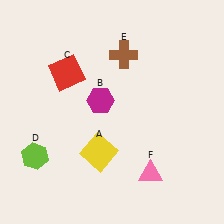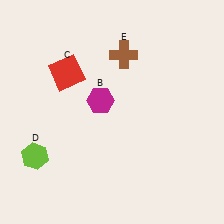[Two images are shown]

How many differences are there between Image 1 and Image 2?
There are 2 differences between the two images.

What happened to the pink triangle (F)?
The pink triangle (F) was removed in Image 2. It was in the bottom-right area of Image 1.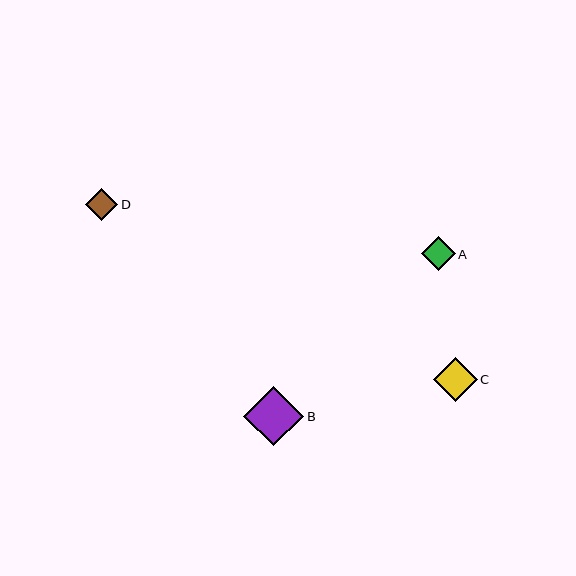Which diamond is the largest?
Diamond B is the largest with a size of approximately 60 pixels.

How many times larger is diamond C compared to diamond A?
Diamond C is approximately 1.3 times the size of diamond A.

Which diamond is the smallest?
Diamond D is the smallest with a size of approximately 33 pixels.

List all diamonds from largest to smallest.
From largest to smallest: B, C, A, D.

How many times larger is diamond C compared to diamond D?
Diamond C is approximately 1.3 times the size of diamond D.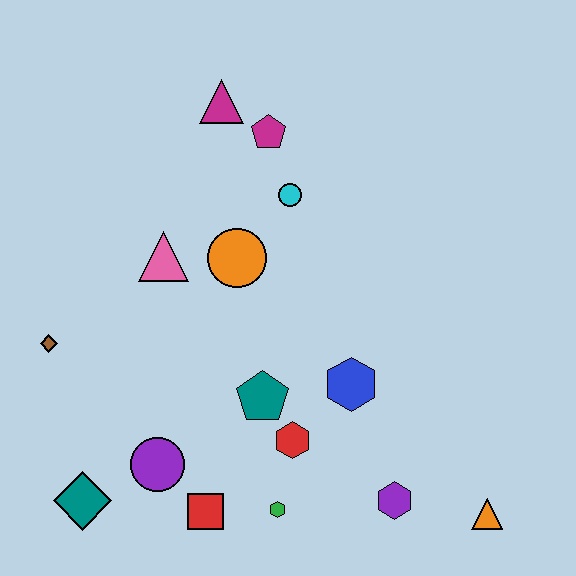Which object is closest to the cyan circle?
The magenta pentagon is closest to the cyan circle.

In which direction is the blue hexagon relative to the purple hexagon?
The blue hexagon is above the purple hexagon.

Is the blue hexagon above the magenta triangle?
No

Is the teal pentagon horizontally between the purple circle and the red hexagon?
Yes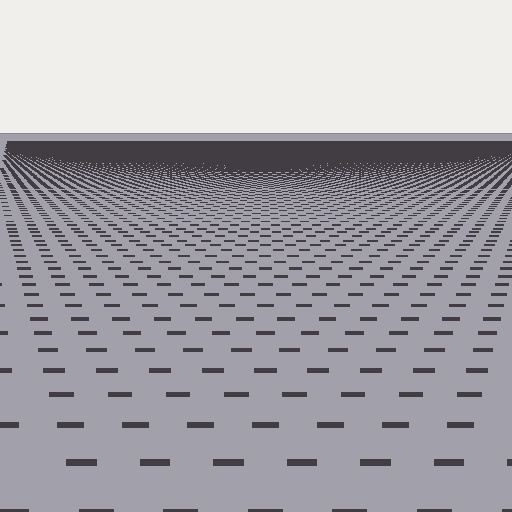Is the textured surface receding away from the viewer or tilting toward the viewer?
The surface is receding away from the viewer. Texture elements get smaller and denser toward the top.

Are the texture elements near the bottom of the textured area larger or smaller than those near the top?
Larger. Near the bottom, elements are closer to the viewer and appear at a bigger on-screen size.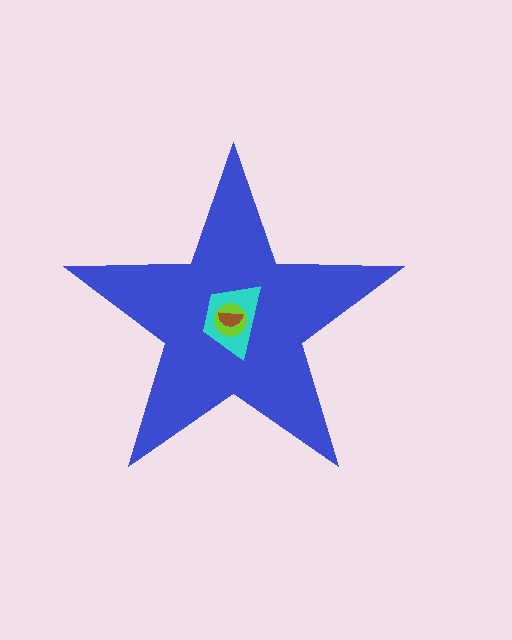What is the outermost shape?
The blue star.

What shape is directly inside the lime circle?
The brown semicircle.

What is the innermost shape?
The brown semicircle.